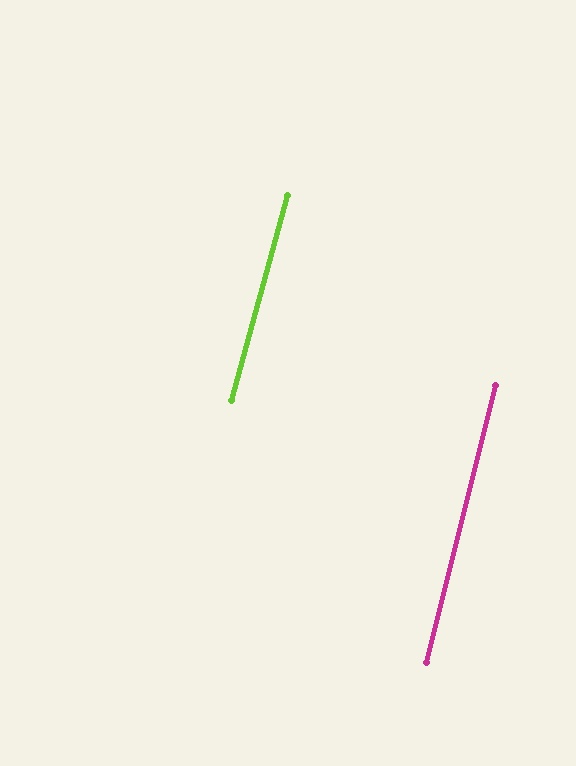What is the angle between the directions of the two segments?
Approximately 1 degree.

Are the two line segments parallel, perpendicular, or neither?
Parallel — their directions differ by only 1.2°.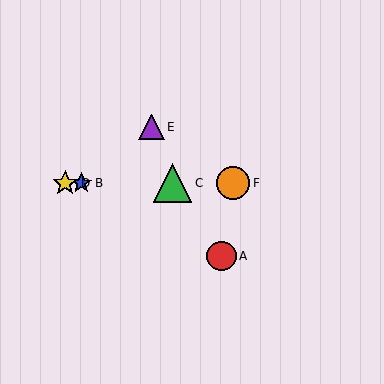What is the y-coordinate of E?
Object E is at y≈127.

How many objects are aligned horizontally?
4 objects (B, C, D, F) are aligned horizontally.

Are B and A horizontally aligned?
No, B is at y≈183 and A is at y≈256.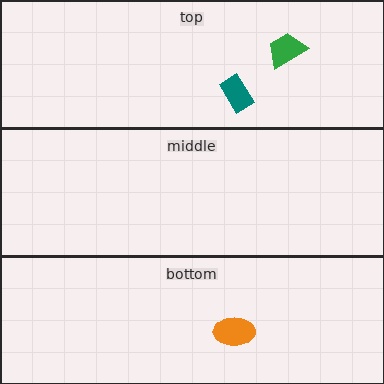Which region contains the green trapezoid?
The top region.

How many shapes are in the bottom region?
1.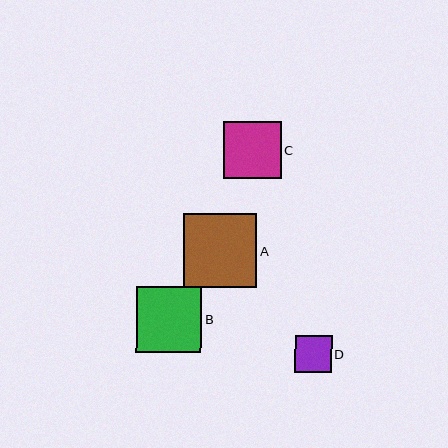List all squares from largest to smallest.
From largest to smallest: A, B, C, D.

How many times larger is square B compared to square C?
Square B is approximately 1.1 times the size of square C.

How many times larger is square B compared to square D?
Square B is approximately 1.8 times the size of square D.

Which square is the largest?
Square A is the largest with a size of approximately 74 pixels.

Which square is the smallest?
Square D is the smallest with a size of approximately 37 pixels.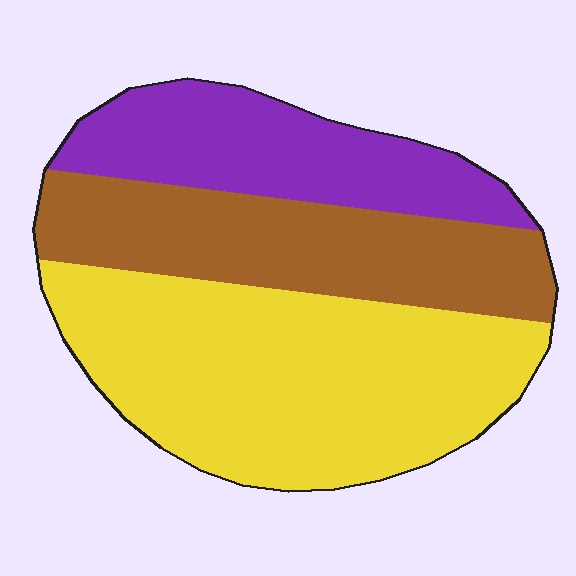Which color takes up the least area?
Purple, at roughly 25%.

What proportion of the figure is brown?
Brown covers around 30% of the figure.